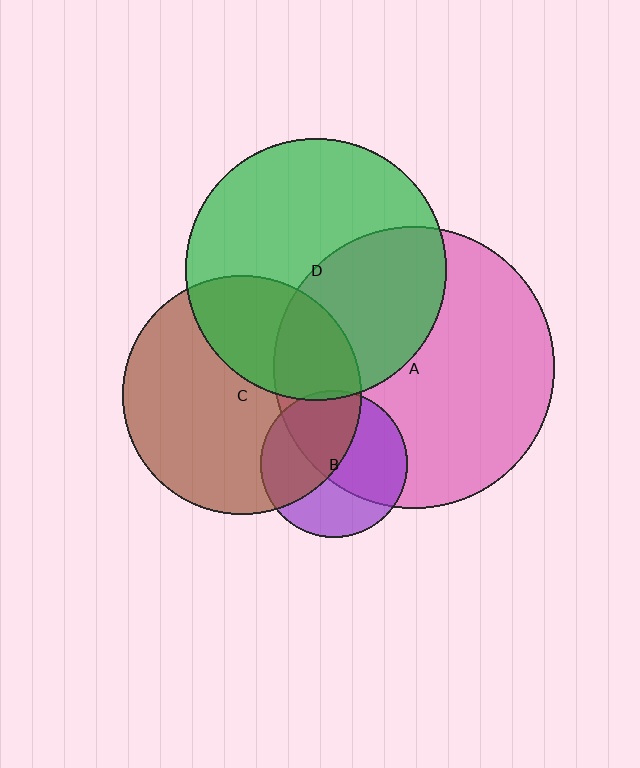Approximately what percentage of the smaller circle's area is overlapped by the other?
Approximately 40%.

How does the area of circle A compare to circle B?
Approximately 3.6 times.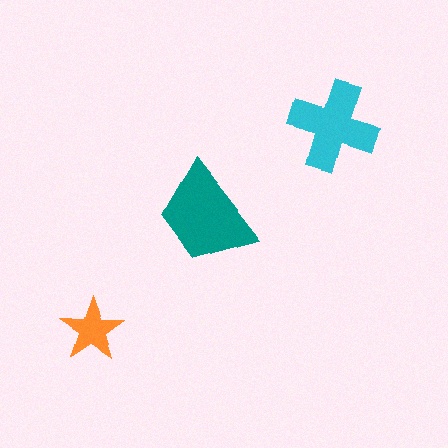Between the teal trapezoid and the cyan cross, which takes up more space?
The teal trapezoid.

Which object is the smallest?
The orange star.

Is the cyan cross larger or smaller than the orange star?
Larger.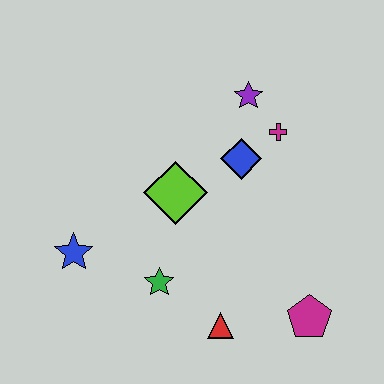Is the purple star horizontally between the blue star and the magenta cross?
Yes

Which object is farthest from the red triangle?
The purple star is farthest from the red triangle.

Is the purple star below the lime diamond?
No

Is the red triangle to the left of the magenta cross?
Yes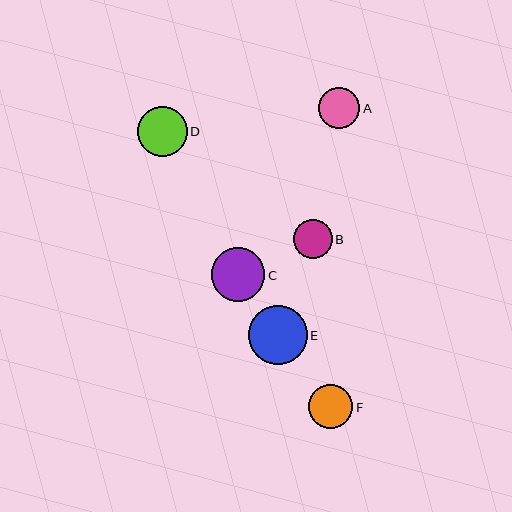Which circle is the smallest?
Circle B is the smallest with a size of approximately 39 pixels.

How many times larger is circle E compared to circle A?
Circle E is approximately 1.4 times the size of circle A.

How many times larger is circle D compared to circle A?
Circle D is approximately 1.2 times the size of circle A.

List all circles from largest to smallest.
From largest to smallest: E, C, D, F, A, B.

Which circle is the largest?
Circle E is the largest with a size of approximately 59 pixels.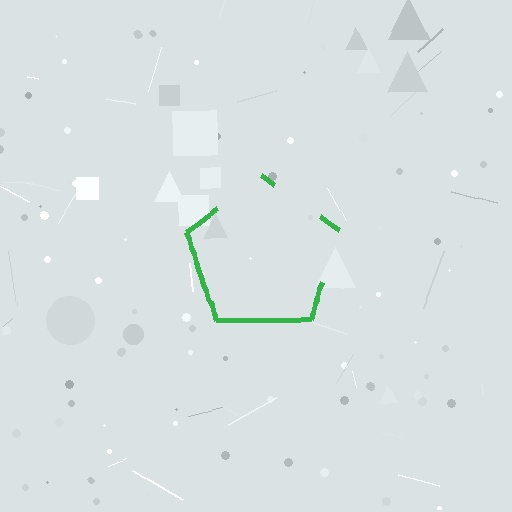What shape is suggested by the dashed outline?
The dashed outline suggests a pentagon.